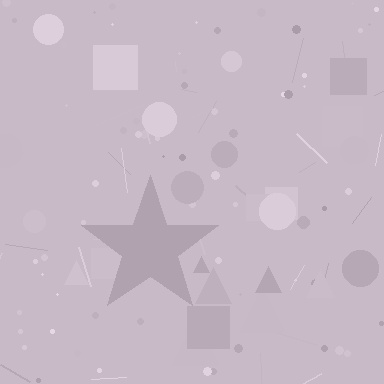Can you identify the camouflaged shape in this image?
The camouflaged shape is a star.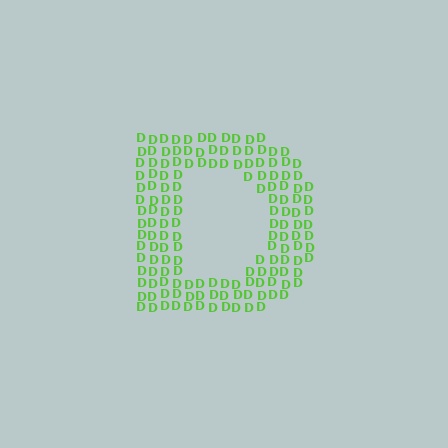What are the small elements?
The small elements are letter D's.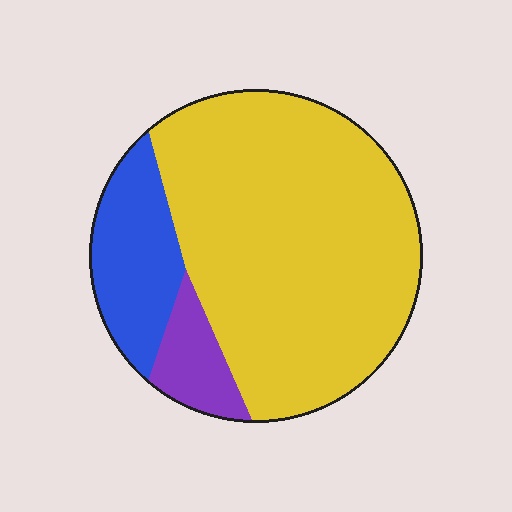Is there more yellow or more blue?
Yellow.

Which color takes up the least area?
Purple, at roughly 10%.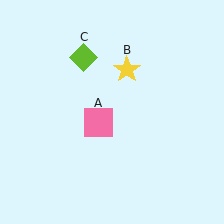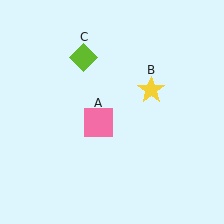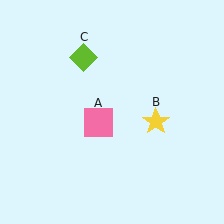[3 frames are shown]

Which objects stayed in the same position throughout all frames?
Pink square (object A) and lime diamond (object C) remained stationary.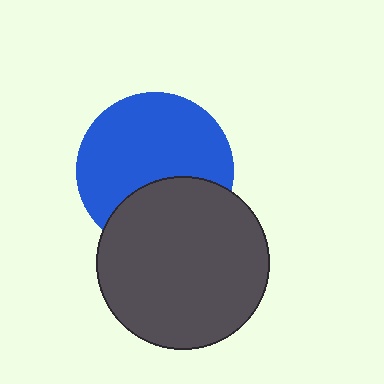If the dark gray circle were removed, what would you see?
You would see the complete blue circle.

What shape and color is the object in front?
The object in front is a dark gray circle.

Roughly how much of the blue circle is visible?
Most of it is visible (roughly 66%).